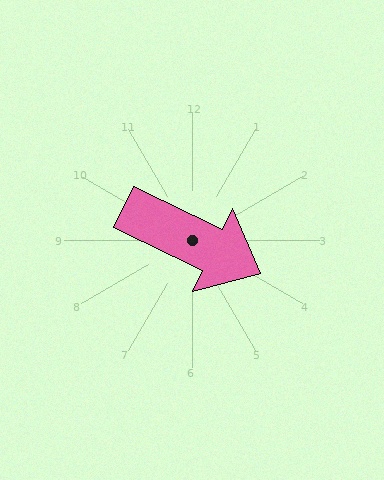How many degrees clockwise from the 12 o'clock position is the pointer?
Approximately 116 degrees.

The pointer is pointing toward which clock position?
Roughly 4 o'clock.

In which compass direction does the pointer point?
Southeast.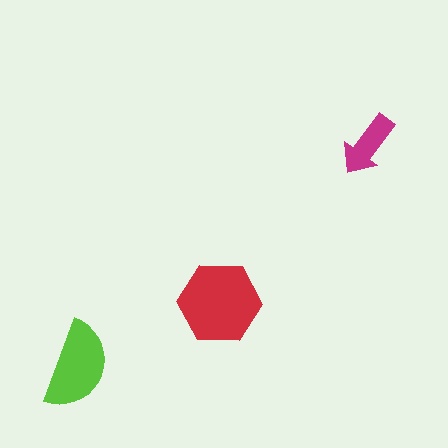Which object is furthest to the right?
The magenta arrow is rightmost.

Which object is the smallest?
The magenta arrow.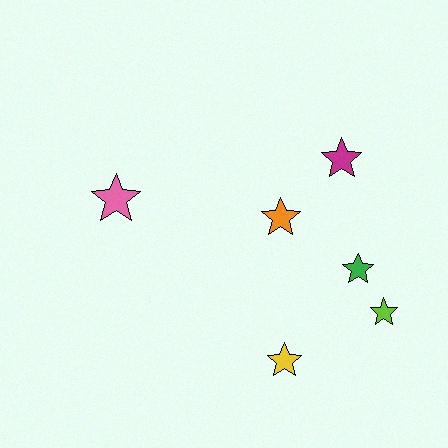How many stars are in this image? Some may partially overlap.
There are 6 stars.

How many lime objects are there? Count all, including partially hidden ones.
There is 1 lime object.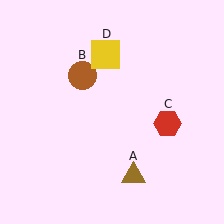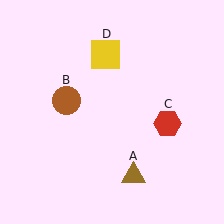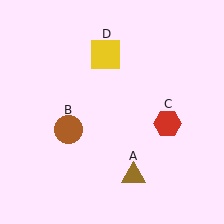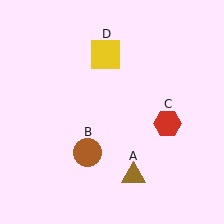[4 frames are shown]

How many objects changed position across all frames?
1 object changed position: brown circle (object B).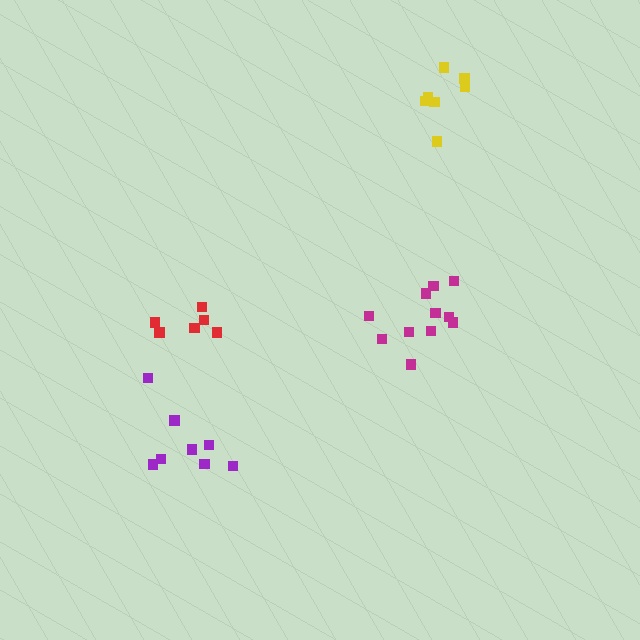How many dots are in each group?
Group 1: 8 dots, Group 2: 11 dots, Group 3: 6 dots, Group 4: 7 dots (32 total).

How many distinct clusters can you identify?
There are 4 distinct clusters.